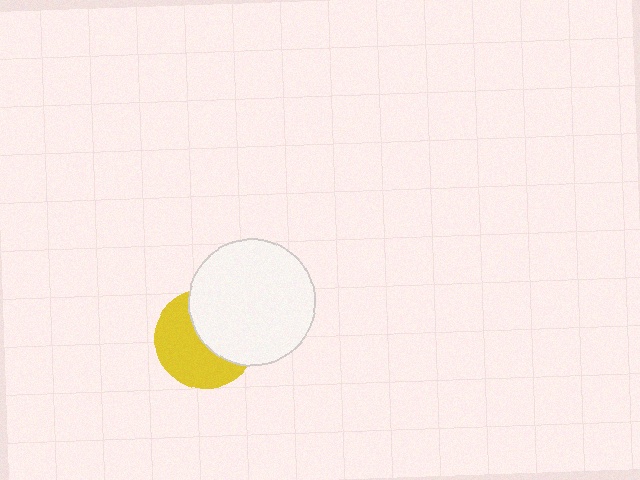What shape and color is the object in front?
The object in front is a white circle.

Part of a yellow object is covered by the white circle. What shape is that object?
It is a circle.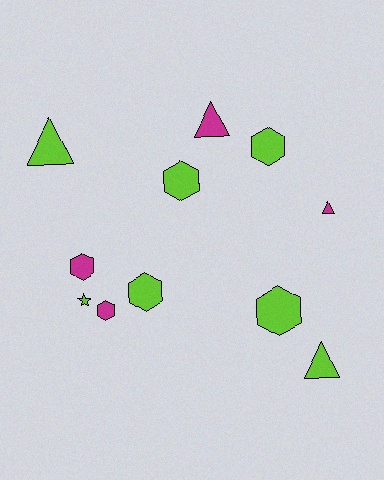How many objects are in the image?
There are 11 objects.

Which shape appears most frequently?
Hexagon, with 6 objects.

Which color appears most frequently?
Lime, with 7 objects.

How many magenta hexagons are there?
There are 2 magenta hexagons.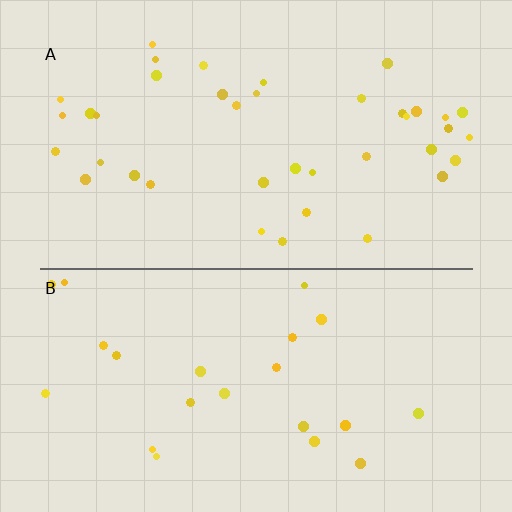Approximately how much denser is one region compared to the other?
Approximately 1.7× — region A over region B.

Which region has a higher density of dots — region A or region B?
A (the top).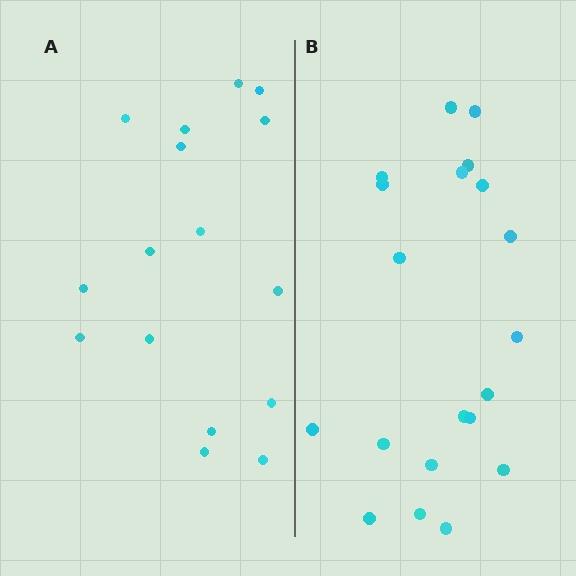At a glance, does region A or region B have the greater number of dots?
Region B (the right region) has more dots.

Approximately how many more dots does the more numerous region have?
Region B has about 4 more dots than region A.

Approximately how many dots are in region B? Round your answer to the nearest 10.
About 20 dots.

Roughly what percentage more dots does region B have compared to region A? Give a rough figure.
About 25% more.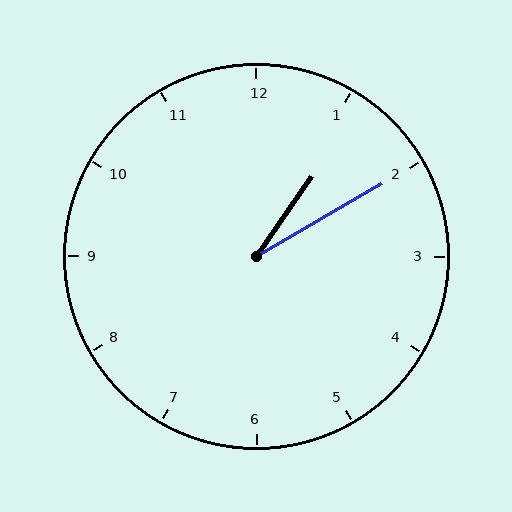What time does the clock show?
1:10.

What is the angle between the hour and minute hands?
Approximately 25 degrees.